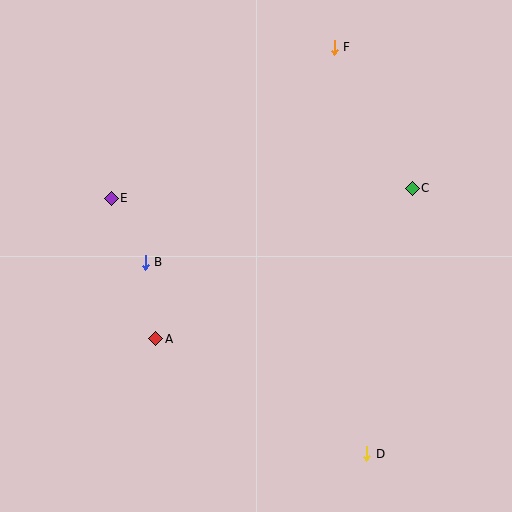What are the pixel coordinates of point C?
Point C is at (412, 188).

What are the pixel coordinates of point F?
Point F is at (334, 47).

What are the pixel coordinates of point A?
Point A is at (156, 339).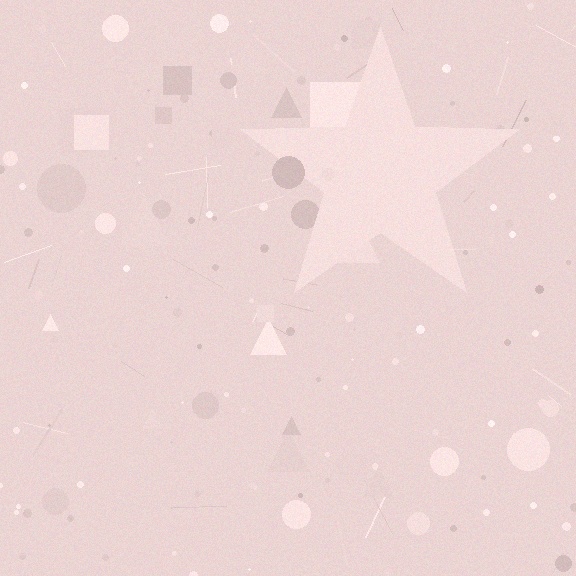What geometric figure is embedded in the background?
A star is embedded in the background.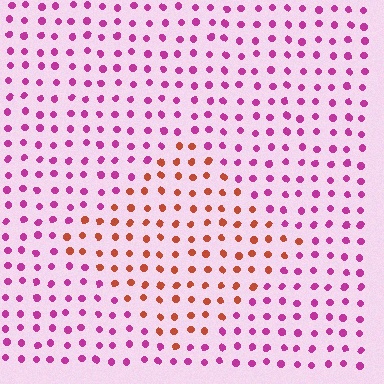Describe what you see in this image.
The image is filled with small magenta elements in a uniform arrangement. A diamond-shaped region is visible where the elements are tinted to a slightly different hue, forming a subtle color boundary.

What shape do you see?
I see a diamond.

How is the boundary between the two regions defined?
The boundary is defined purely by a slight shift in hue (about 56 degrees). Spacing, size, and orientation are identical on both sides.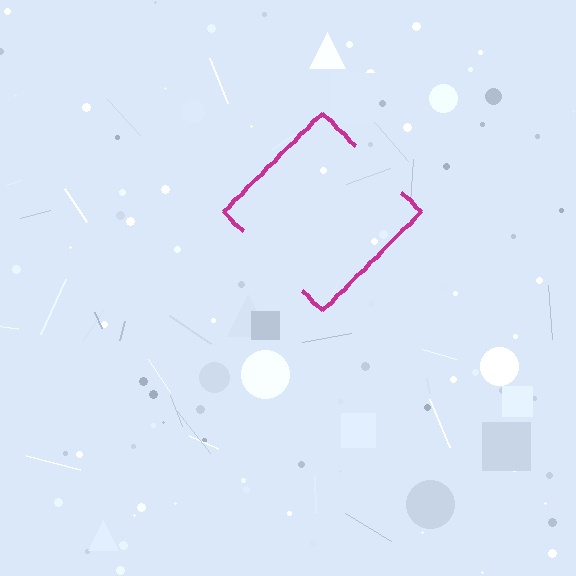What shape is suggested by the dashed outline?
The dashed outline suggests a diamond.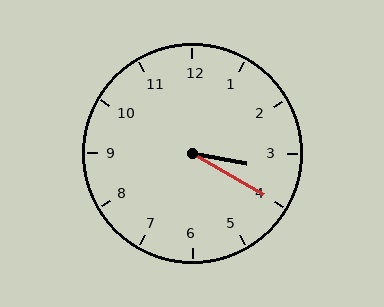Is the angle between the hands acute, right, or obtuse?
It is acute.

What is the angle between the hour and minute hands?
Approximately 20 degrees.